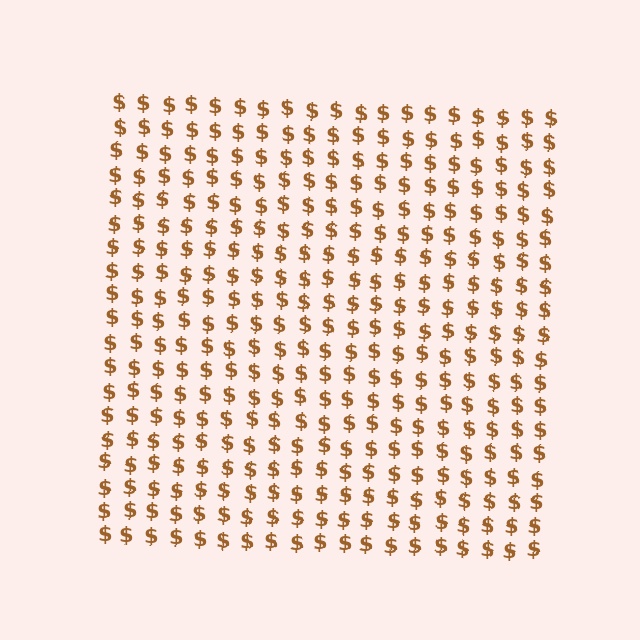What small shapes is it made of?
It is made of small dollar signs.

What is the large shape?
The large shape is a square.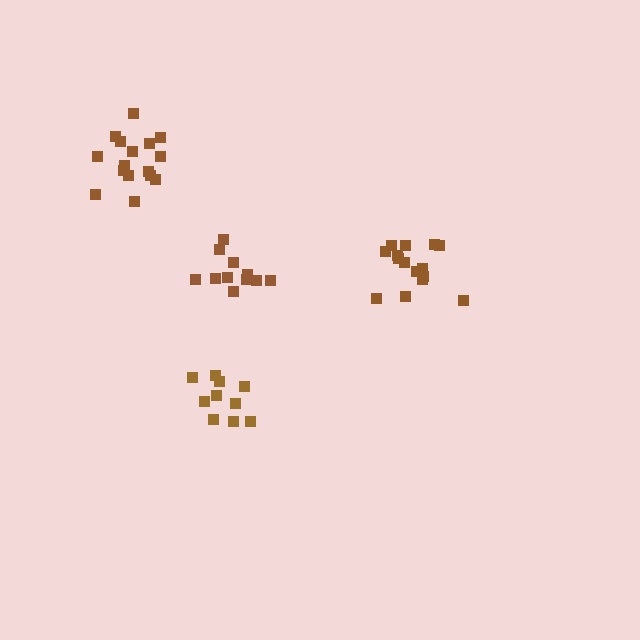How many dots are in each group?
Group 1: 16 dots, Group 2: 10 dots, Group 3: 11 dots, Group 4: 15 dots (52 total).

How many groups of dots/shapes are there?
There are 4 groups.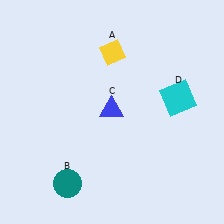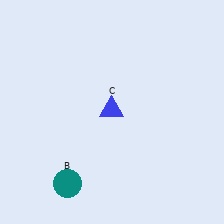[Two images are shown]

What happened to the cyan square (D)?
The cyan square (D) was removed in Image 2. It was in the top-right area of Image 1.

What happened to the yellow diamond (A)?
The yellow diamond (A) was removed in Image 2. It was in the top-right area of Image 1.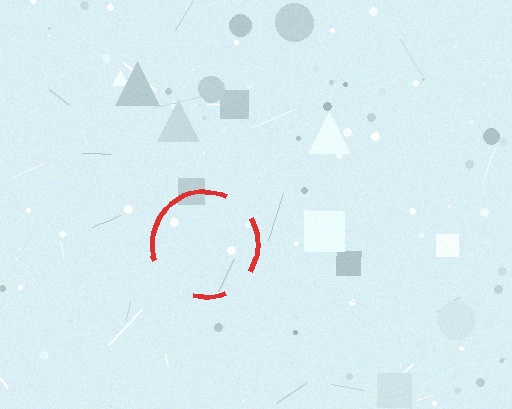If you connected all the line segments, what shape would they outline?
They would outline a circle.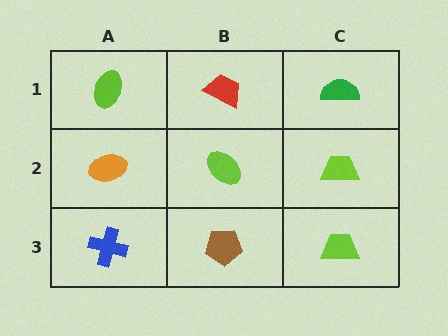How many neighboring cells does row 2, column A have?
3.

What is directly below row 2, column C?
A lime trapezoid.